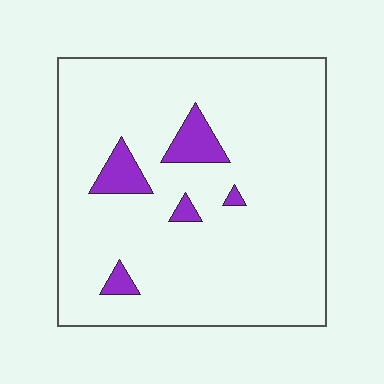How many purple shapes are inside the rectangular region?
5.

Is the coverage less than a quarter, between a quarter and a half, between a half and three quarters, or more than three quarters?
Less than a quarter.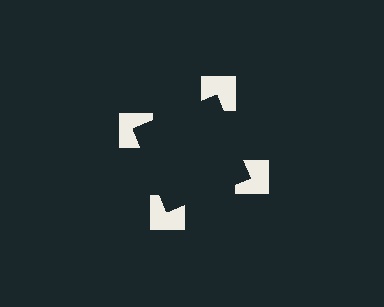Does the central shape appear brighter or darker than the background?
It typically appears slightly darker than the background, even though no actual brightness change is drawn.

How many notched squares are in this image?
There are 4 — one at each vertex of the illusory square.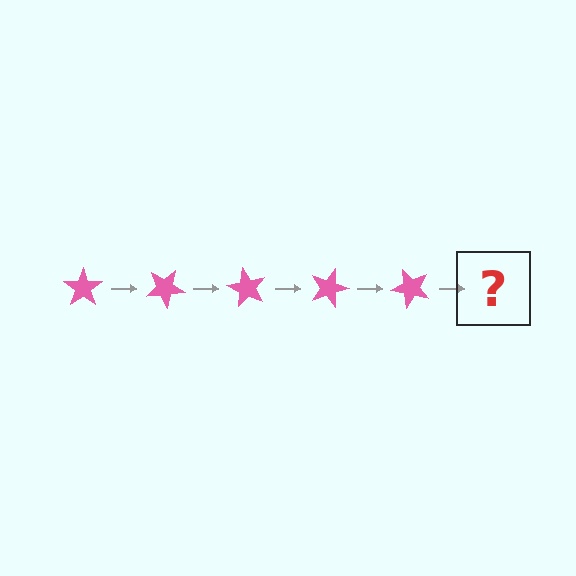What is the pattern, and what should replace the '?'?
The pattern is that the star rotates 30 degrees each step. The '?' should be a pink star rotated 150 degrees.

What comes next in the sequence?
The next element should be a pink star rotated 150 degrees.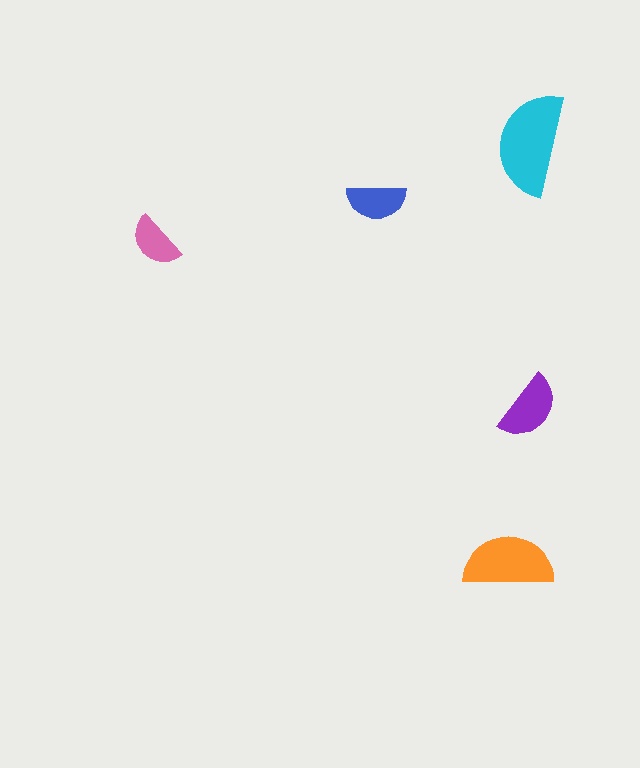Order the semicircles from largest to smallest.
the cyan one, the orange one, the purple one, the blue one, the pink one.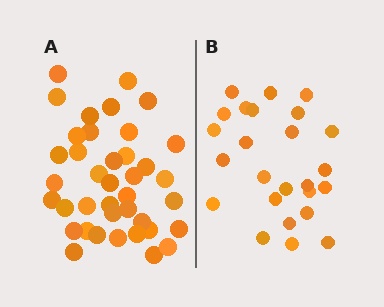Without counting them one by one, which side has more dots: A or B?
Region A (the left region) has more dots.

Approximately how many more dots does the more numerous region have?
Region A has approximately 15 more dots than region B.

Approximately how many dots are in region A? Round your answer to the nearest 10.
About 40 dots. (The exact count is 39, which rounds to 40.)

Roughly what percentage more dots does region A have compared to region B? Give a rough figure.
About 55% more.